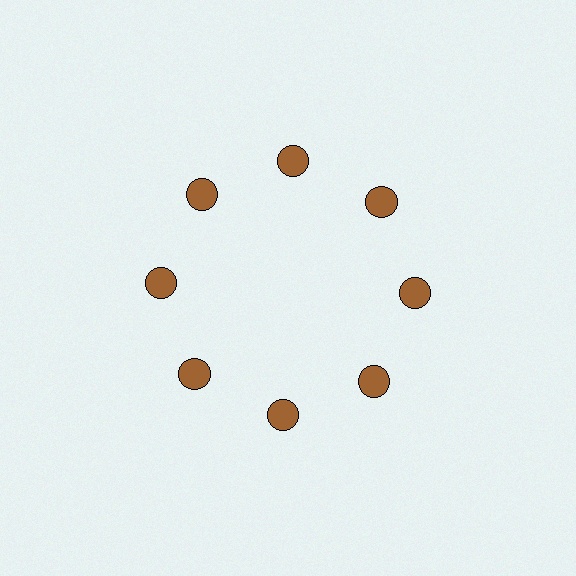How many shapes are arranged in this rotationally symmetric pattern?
There are 8 shapes, arranged in 8 groups of 1.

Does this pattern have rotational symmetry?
Yes, this pattern has 8-fold rotational symmetry. It looks the same after rotating 45 degrees around the center.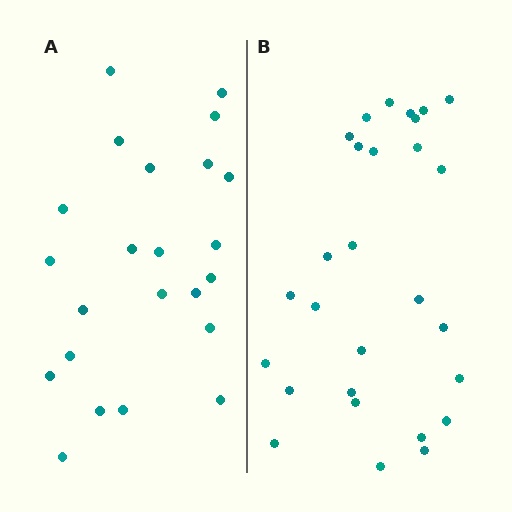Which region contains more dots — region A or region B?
Region B (the right region) has more dots.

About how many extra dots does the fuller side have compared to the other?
Region B has about 5 more dots than region A.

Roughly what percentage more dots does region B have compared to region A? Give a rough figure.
About 20% more.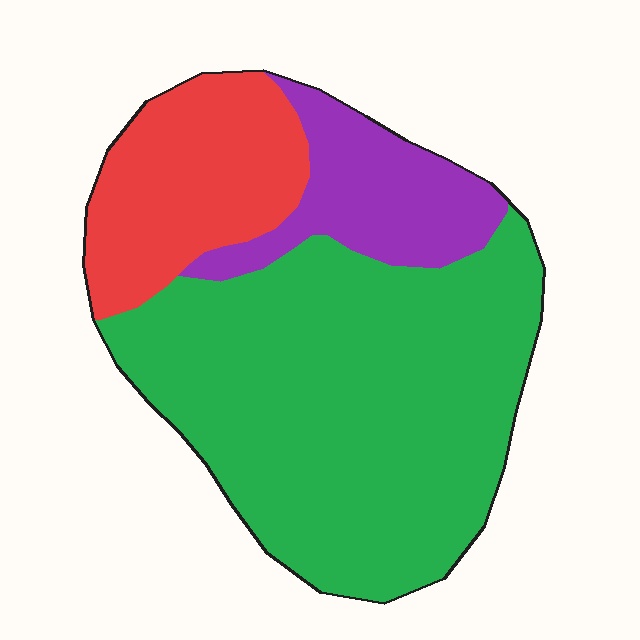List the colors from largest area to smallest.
From largest to smallest: green, red, purple.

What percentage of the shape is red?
Red takes up less than a quarter of the shape.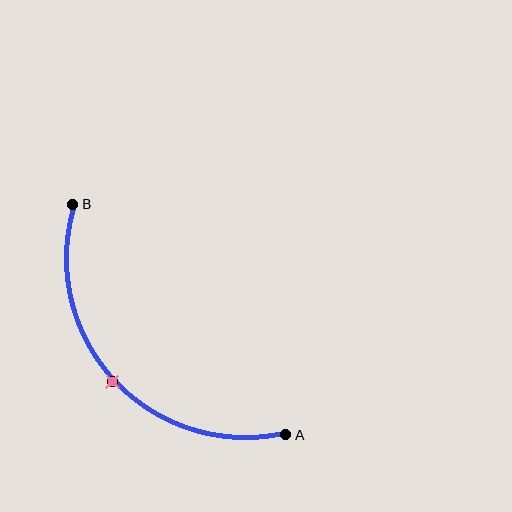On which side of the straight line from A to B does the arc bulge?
The arc bulges below and to the left of the straight line connecting A and B.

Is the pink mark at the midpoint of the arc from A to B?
Yes. The pink mark lies on the arc at equal arc-length from both A and B — it is the arc midpoint.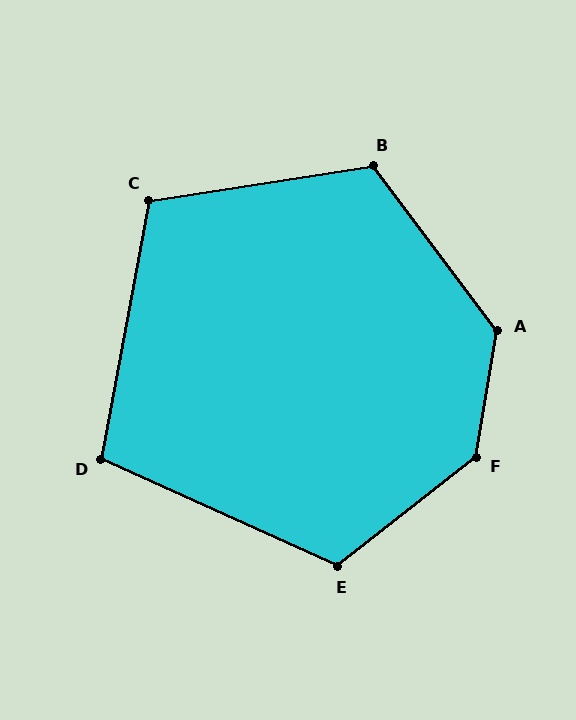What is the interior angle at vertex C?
Approximately 109 degrees (obtuse).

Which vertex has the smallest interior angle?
D, at approximately 104 degrees.